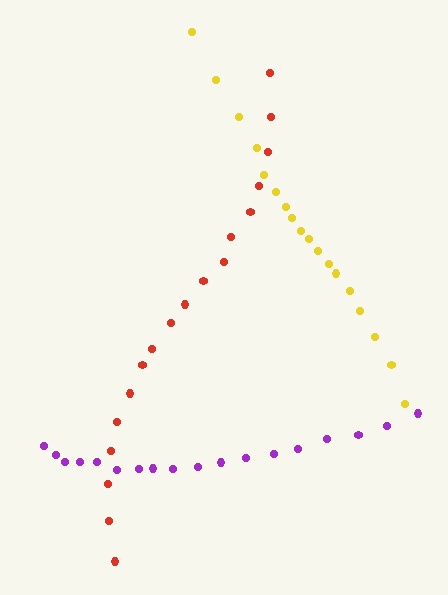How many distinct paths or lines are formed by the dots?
There are 3 distinct paths.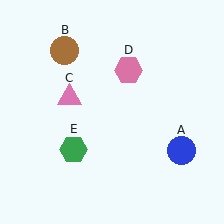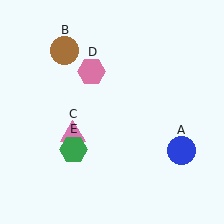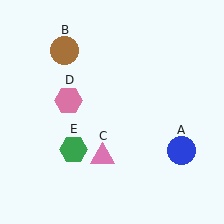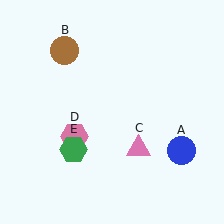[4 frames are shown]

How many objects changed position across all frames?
2 objects changed position: pink triangle (object C), pink hexagon (object D).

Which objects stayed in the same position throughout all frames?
Blue circle (object A) and brown circle (object B) and green hexagon (object E) remained stationary.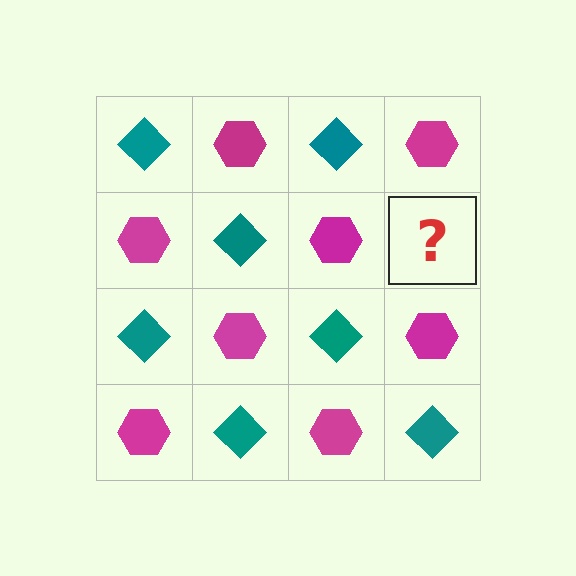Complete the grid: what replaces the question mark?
The question mark should be replaced with a teal diamond.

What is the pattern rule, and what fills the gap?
The rule is that it alternates teal diamond and magenta hexagon in a checkerboard pattern. The gap should be filled with a teal diamond.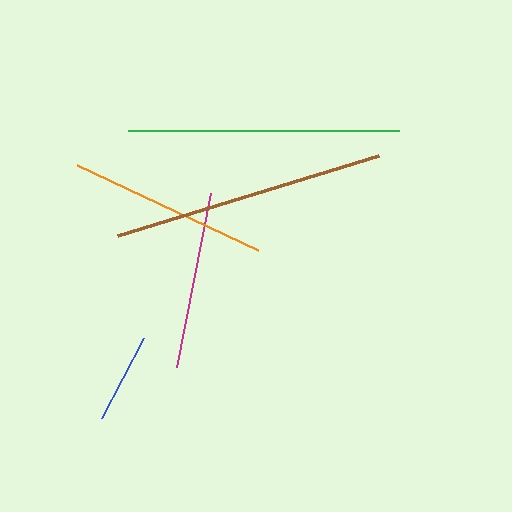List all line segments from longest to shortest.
From longest to shortest: brown, green, orange, magenta, blue.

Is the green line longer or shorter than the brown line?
The brown line is longer than the green line.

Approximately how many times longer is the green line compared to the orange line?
The green line is approximately 1.4 times the length of the orange line.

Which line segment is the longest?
The brown line is the longest at approximately 273 pixels.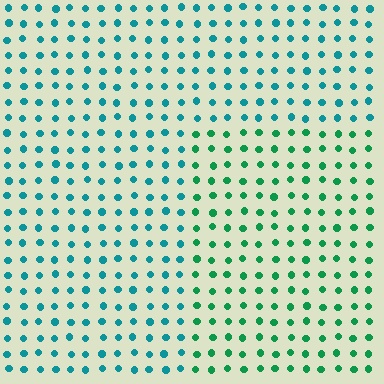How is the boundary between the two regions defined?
The boundary is defined purely by a slight shift in hue (about 36 degrees). Spacing, size, and orientation are identical on both sides.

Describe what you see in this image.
The image is filled with small teal elements in a uniform arrangement. A rectangle-shaped region is visible where the elements are tinted to a slightly different hue, forming a subtle color boundary.